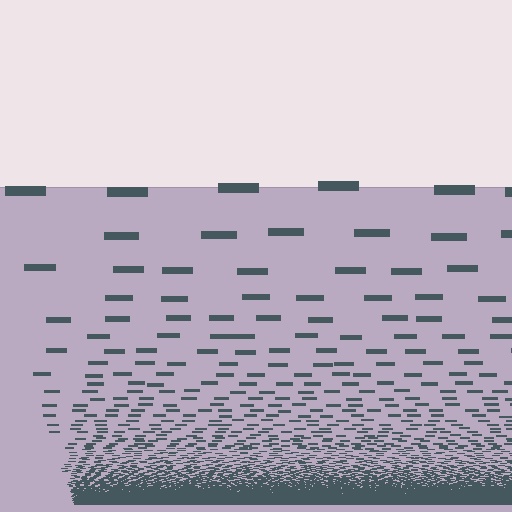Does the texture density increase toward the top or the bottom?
Density increases toward the bottom.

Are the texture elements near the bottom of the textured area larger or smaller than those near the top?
Smaller. The gradient is inverted — elements near the bottom are smaller and denser.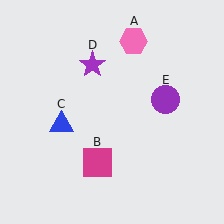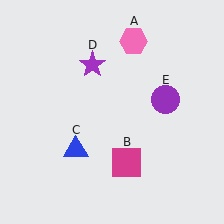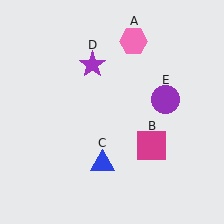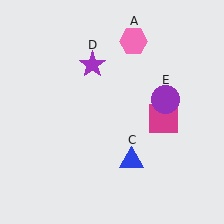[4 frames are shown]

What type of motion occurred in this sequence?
The magenta square (object B), blue triangle (object C) rotated counterclockwise around the center of the scene.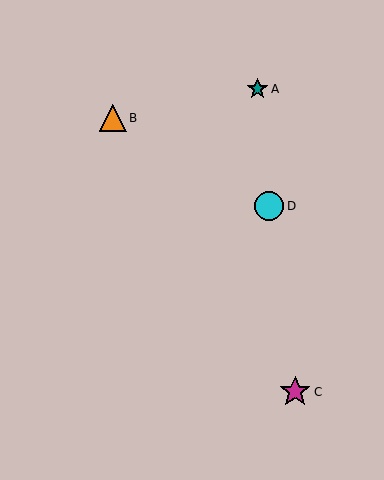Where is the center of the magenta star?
The center of the magenta star is at (295, 392).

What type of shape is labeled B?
Shape B is an orange triangle.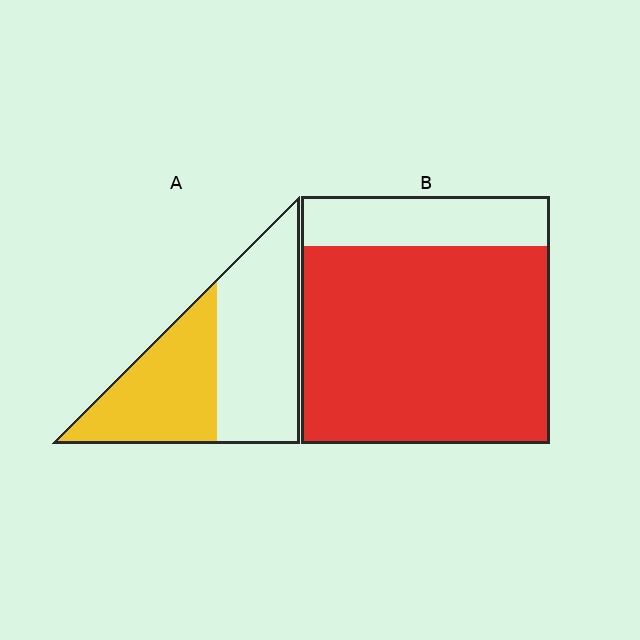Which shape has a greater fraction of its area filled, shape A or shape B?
Shape B.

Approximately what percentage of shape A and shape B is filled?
A is approximately 45% and B is approximately 80%.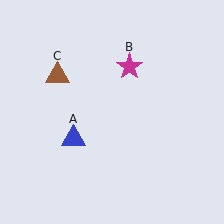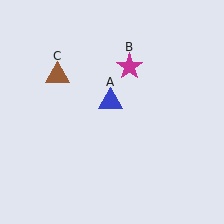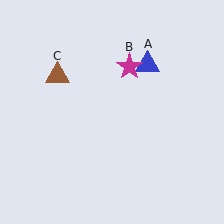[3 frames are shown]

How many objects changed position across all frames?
1 object changed position: blue triangle (object A).